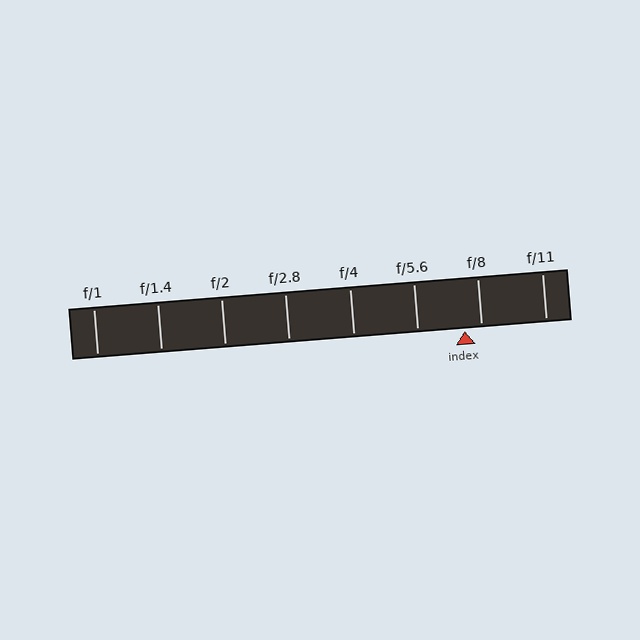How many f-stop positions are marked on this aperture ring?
There are 8 f-stop positions marked.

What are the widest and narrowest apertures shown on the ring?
The widest aperture shown is f/1 and the narrowest is f/11.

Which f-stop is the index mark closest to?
The index mark is closest to f/8.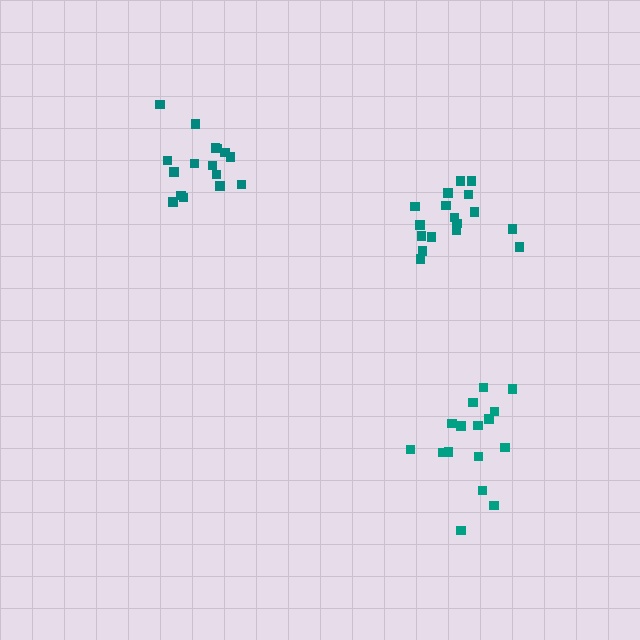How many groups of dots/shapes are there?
There are 3 groups.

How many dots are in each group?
Group 1: 16 dots, Group 2: 18 dots, Group 3: 16 dots (50 total).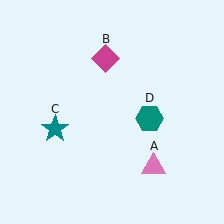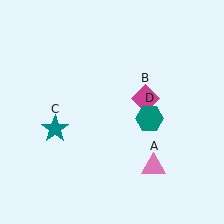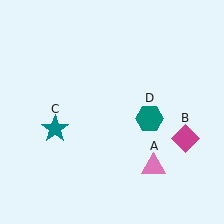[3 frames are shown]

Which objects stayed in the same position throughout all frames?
Pink triangle (object A) and teal star (object C) and teal hexagon (object D) remained stationary.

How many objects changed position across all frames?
1 object changed position: magenta diamond (object B).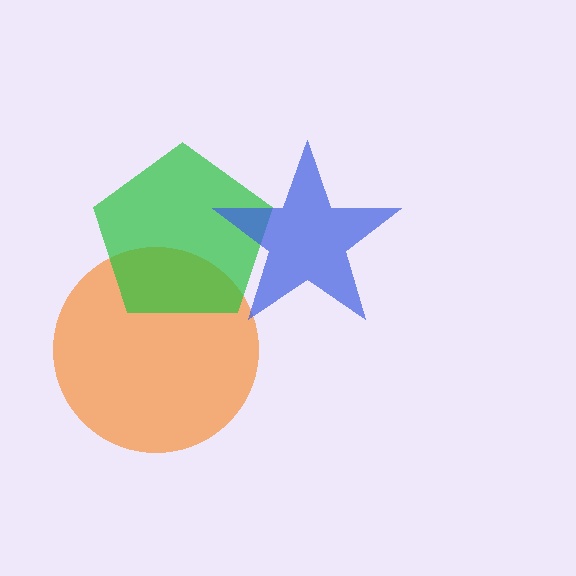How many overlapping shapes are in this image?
There are 3 overlapping shapes in the image.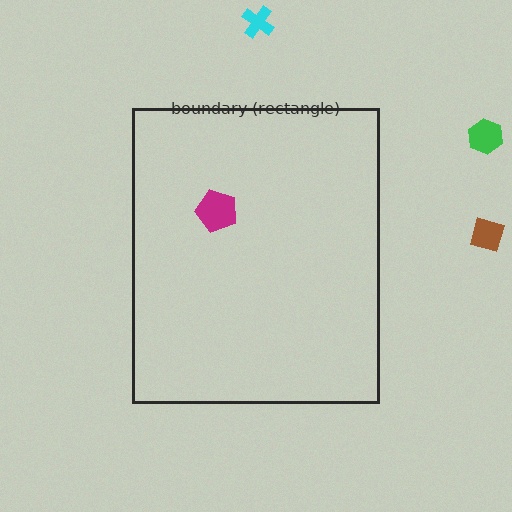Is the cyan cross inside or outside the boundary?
Outside.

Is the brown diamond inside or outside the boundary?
Outside.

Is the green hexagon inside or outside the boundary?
Outside.